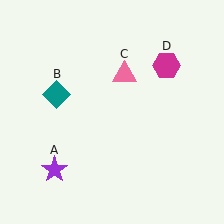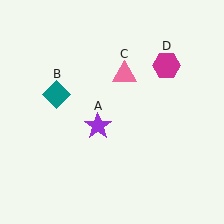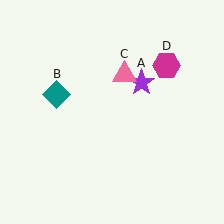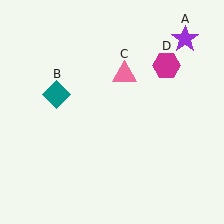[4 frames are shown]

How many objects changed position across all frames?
1 object changed position: purple star (object A).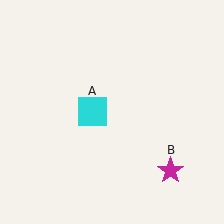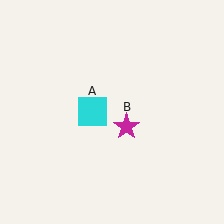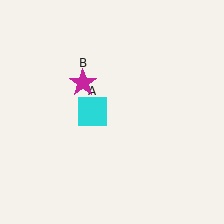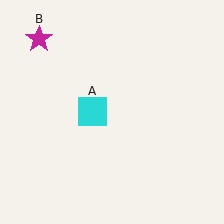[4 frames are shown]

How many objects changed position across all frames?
1 object changed position: magenta star (object B).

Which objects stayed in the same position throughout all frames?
Cyan square (object A) remained stationary.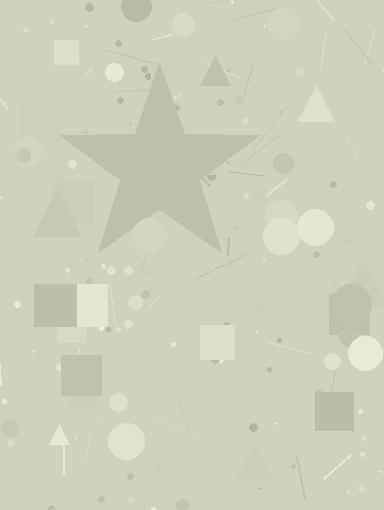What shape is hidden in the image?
A star is hidden in the image.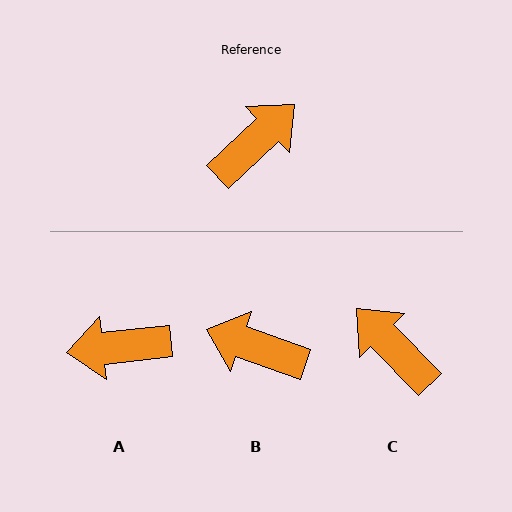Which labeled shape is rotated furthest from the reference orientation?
A, about 143 degrees away.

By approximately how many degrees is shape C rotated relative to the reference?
Approximately 91 degrees counter-clockwise.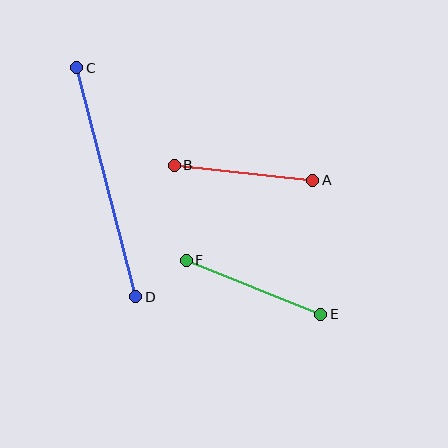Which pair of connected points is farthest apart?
Points C and D are farthest apart.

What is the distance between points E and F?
The distance is approximately 145 pixels.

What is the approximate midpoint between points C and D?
The midpoint is at approximately (106, 182) pixels.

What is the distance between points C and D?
The distance is approximately 236 pixels.